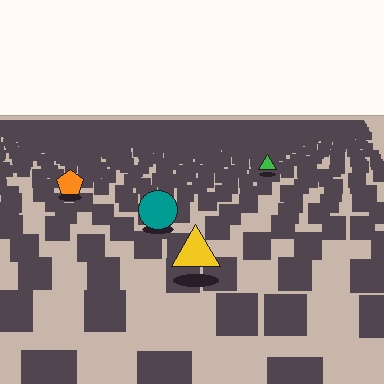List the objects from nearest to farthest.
From nearest to farthest: the yellow triangle, the teal circle, the orange pentagon, the green triangle.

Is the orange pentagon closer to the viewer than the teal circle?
No. The teal circle is closer — you can tell from the texture gradient: the ground texture is coarser near it.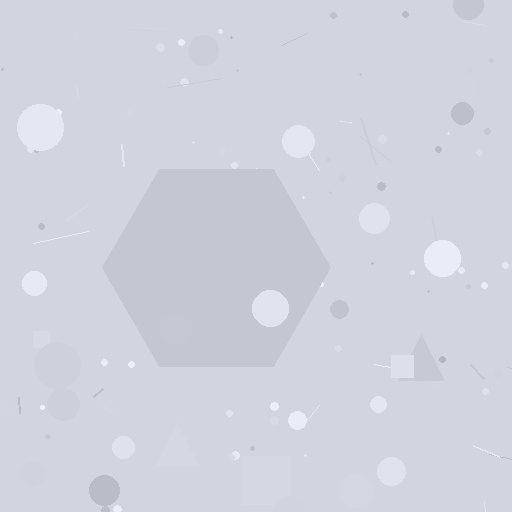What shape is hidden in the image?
A hexagon is hidden in the image.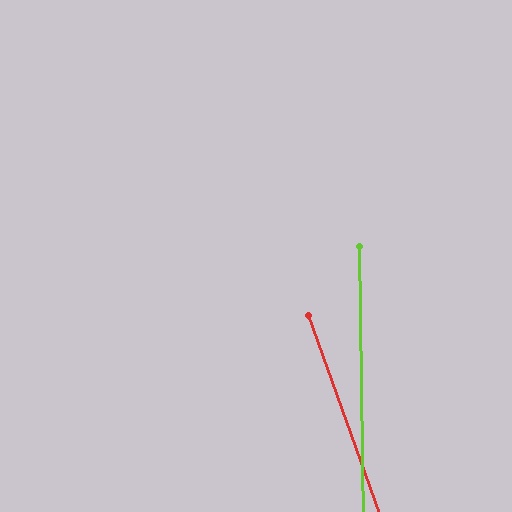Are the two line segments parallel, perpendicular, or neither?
Neither parallel nor perpendicular — they differ by about 19°.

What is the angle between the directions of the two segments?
Approximately 19 degrees.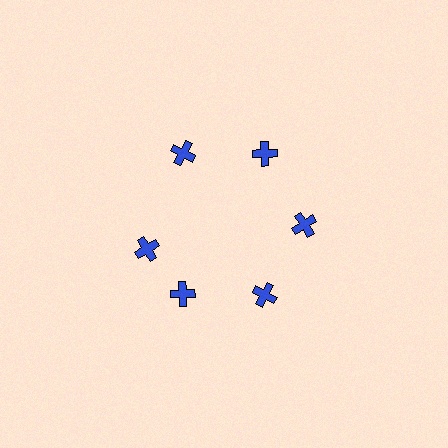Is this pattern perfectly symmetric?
No. The 6 blue crosses are arranged in a ring, but one element near the 9 o'clock position is rotated out of alignment along the ring, breaking the 6-fold rotational symmetry.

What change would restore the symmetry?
The symmetry would be restored by rotating it back into even spacing with its neighbors so that all 6 crosses sit at equal angles and equal distance from the center.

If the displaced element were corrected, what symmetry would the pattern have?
It would have 6-fold rotational symmetry — the pattern would map onto itself every 60 degrees.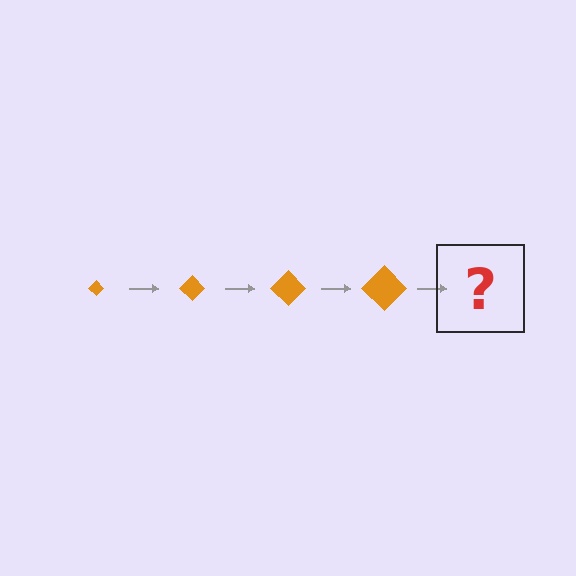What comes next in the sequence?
The next element should be an orange diamond, larger than the previous one.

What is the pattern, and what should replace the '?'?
The pattern is that the diamond gets progressively larger each step. The '?' should be an orange diamond, larger than the previous one.